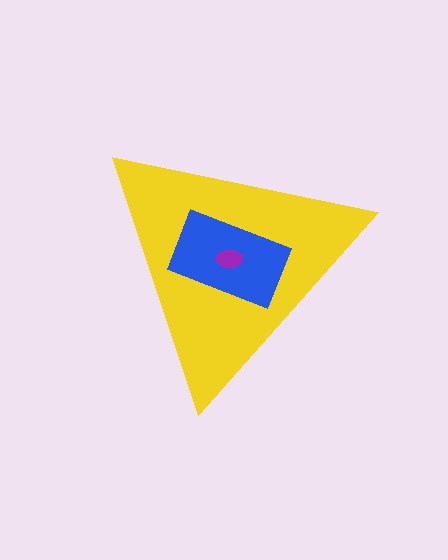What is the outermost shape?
The yellow triangle.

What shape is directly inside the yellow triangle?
The blue rectangle.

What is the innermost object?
The purple ellipse.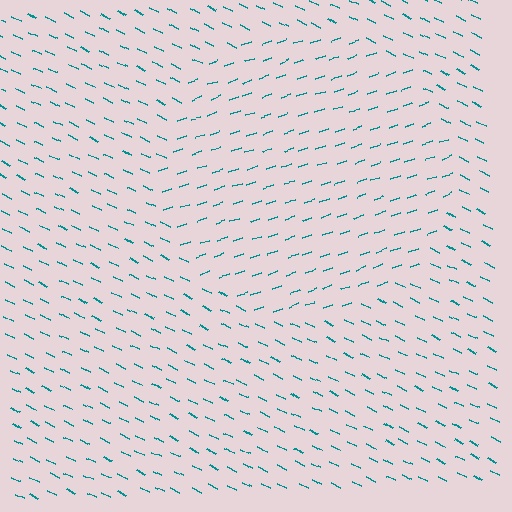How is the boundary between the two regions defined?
The boundary is defined purely by a change in line orientation (approximately 45 degrees difference). All lines are the same color and thickness.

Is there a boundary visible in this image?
Yes, there is a texture boundary formed by a change in line orientation.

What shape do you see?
I see a circle.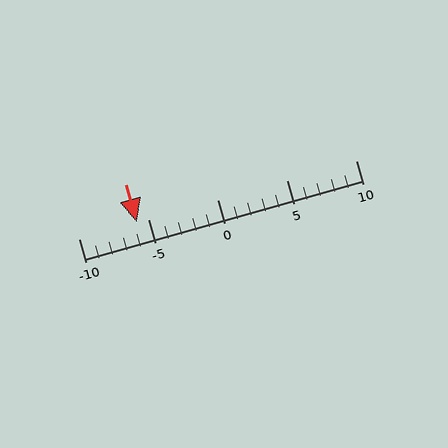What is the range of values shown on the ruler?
The ruler shows values from -10 to 10.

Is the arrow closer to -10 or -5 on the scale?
The arrow is closer to -5.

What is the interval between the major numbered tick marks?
The major tick marks are spaced 5 units apart.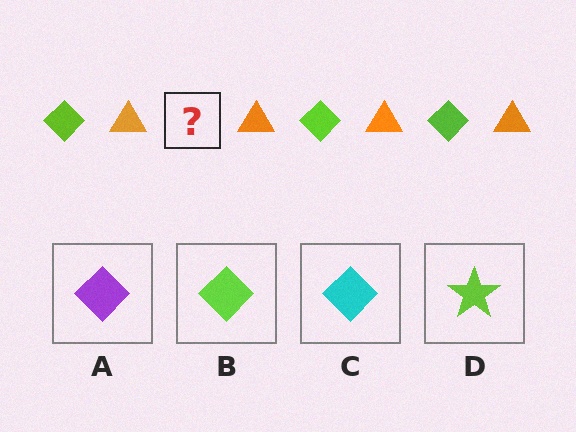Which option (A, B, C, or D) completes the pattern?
B.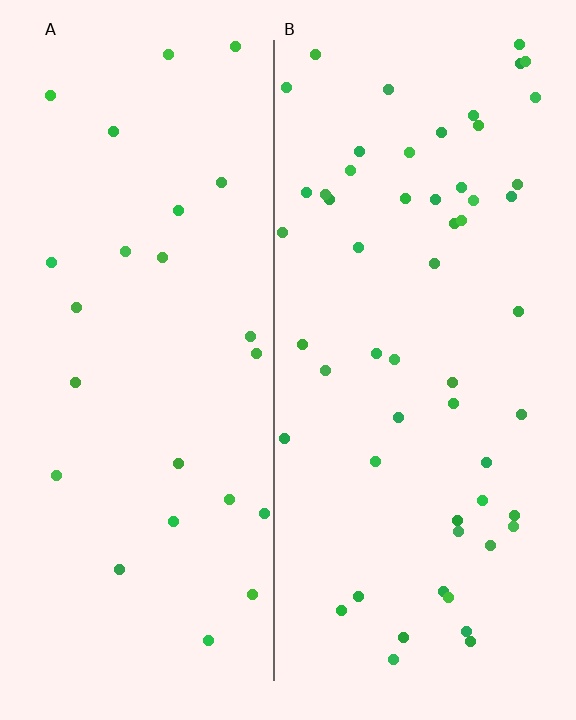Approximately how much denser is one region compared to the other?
Approximately 2.2× — region B over region A.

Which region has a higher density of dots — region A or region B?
B (the right).